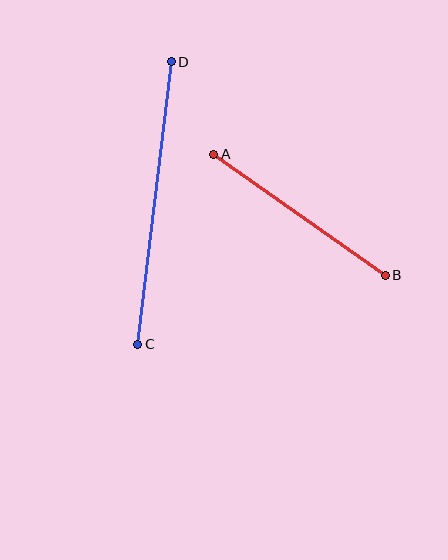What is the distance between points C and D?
The distance is approximately 284 pixels.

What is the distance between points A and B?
The distance is approximately 210 pixels.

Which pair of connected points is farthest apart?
Points C and D are farthest apart.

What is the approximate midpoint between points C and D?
The midpoint is at approximately (154, 203) pixels.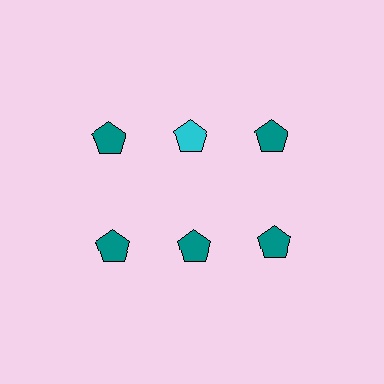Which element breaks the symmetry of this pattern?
The cyan pentagon in the top row, second from left column breaks the symmetry. All other shapes are teal pentagons.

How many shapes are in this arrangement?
There are 6 shapes arranged in a grid pattern.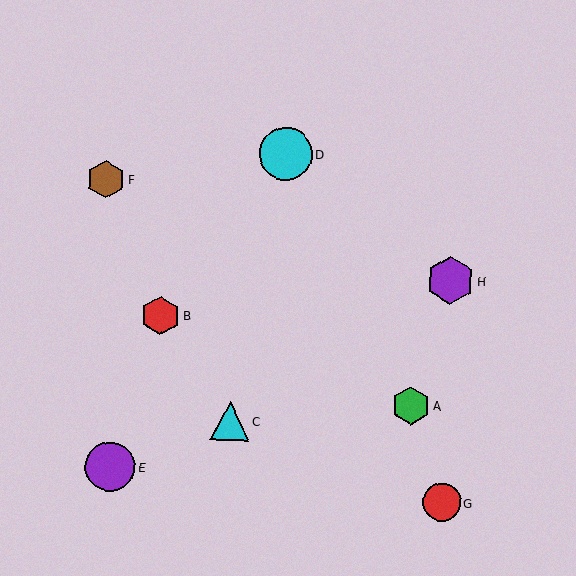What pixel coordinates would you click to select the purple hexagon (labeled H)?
Click at (450, 280) to select the purple hexagon H.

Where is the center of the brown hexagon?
The center of the brown hexagon is at (106, 179).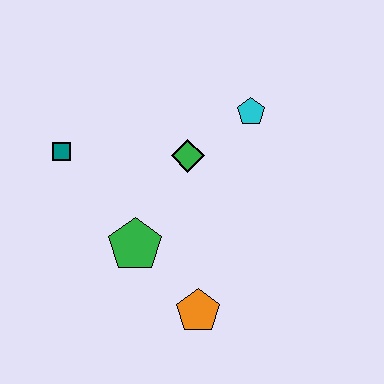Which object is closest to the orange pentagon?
The green pentagon is closest to the orange pentagon.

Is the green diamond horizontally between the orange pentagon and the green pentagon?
Yes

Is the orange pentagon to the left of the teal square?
No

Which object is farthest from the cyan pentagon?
The orange pentagon is farthest from the cyan pentagon.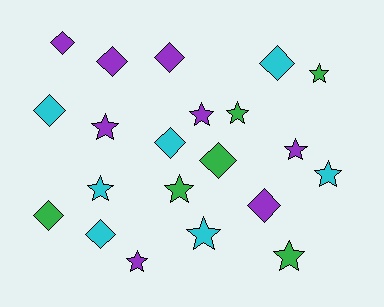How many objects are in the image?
There are 21 objects.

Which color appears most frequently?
Purple, with 8 objects.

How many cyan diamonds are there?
There are 4 cyan diamonds.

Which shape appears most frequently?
Star, with 11 objects.